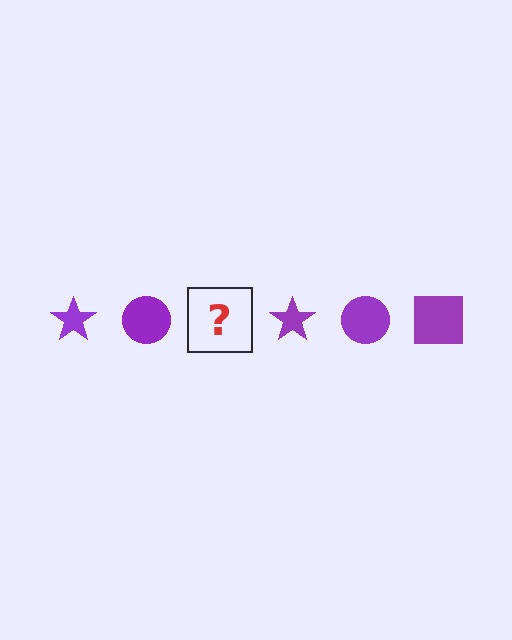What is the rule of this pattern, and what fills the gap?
The rule is that the pattern cycles through star, circle, square shapes in purple. The gap should be filled with a purple square.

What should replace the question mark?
The question mark should be replaced with a purple square.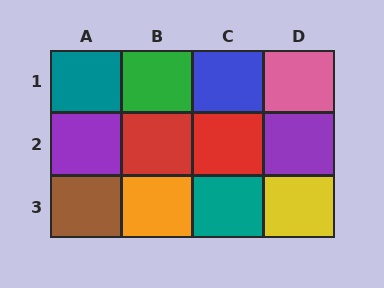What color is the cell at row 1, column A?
Teal.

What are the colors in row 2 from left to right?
Purple, red, red, purple.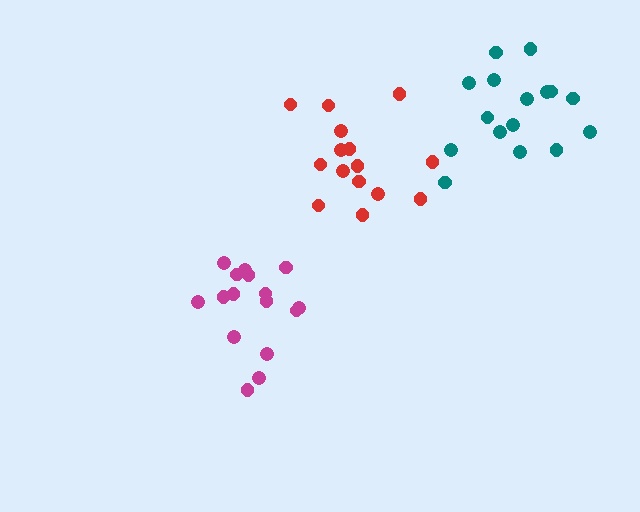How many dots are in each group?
Group 1: 15 dots, Group 2: 16 dots, Group 3: 16 dots (47 total).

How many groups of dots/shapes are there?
There are 3 groups.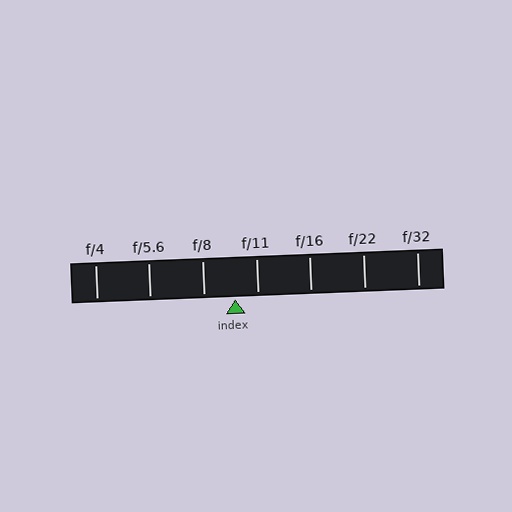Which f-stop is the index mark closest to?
The index mark is closest to f/11.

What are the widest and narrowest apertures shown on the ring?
The widest aperture shown is f/4 and the narrowest is f/32.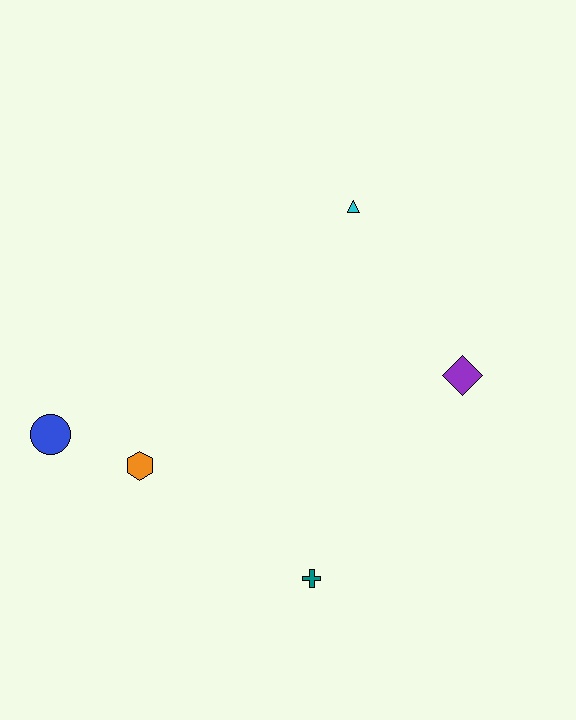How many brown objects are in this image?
There are no brown objects.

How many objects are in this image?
There are 5 objects.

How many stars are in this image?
There are no stars.